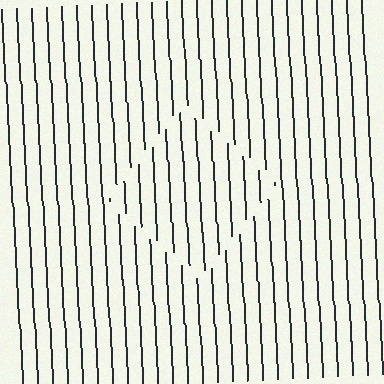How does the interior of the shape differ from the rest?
The interior of the shape contains the same grating, shifted by half a period — the contour is defined by the phase discontinuity where line-ends from the inner and outer gratings abut.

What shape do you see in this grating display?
An illusory square. The interior of the shape contains the same grating, shifted by half a period — the contour is defined by the phase discontinuity where line-ends from the inner and outer gratings abut.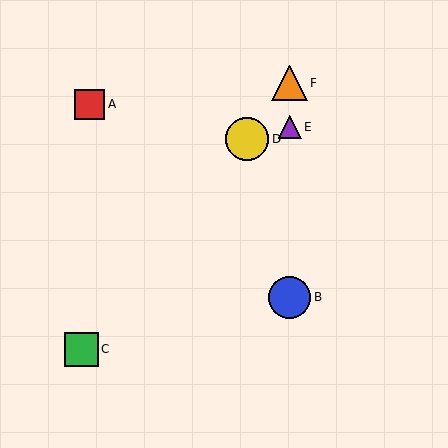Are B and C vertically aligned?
No, B is at x≈290 and C is at x≈81.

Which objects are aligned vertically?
Objects B, E, F are aligned vertically.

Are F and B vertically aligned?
Yes, both are at x≈290.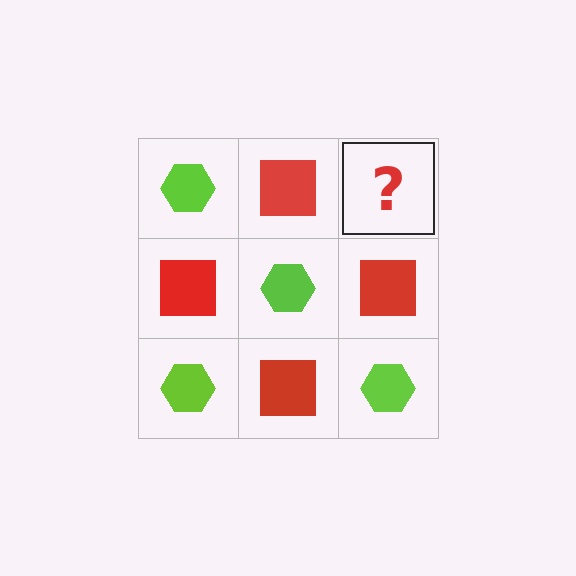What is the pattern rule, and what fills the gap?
The rule is that it alternates lime hexagon and red square in a checkerboard pattern. The gap should be filled with a lime hexagon.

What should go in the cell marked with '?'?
The missing cell should contain a lime hexagon.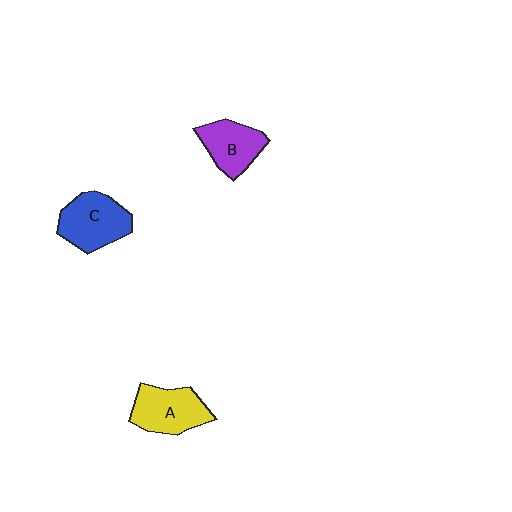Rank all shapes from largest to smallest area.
From largest to smallest: C (blue), A (yellow), B (purple).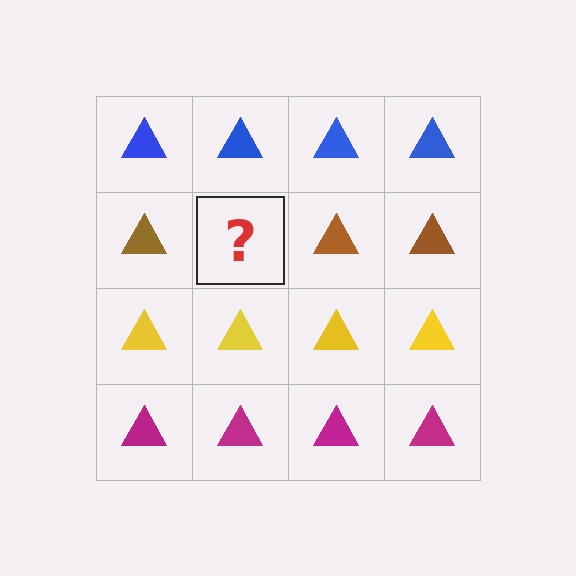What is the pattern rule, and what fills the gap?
The rule is that each row has a consistent color. The gap should be filled with a brown triangle.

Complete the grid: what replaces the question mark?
The question mark should be replaced with a brown triangle.